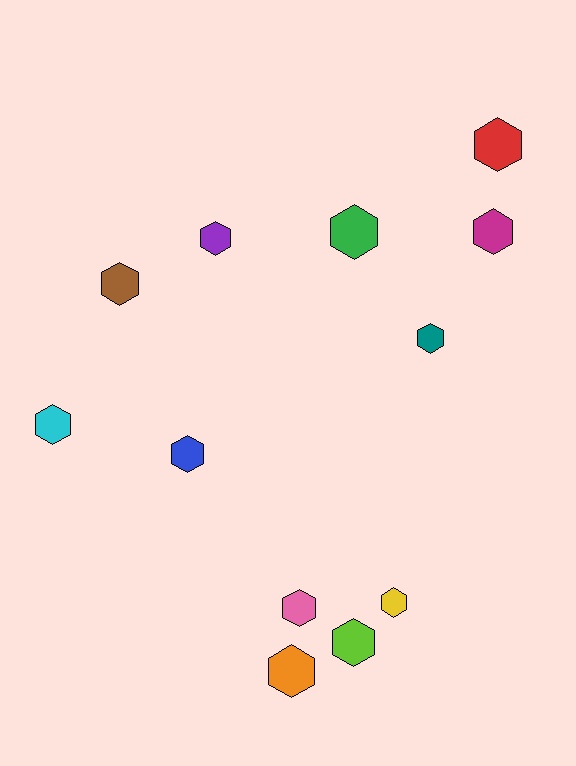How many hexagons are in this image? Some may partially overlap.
There are 12 hexagons.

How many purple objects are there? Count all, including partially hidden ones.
There is 1 purple object.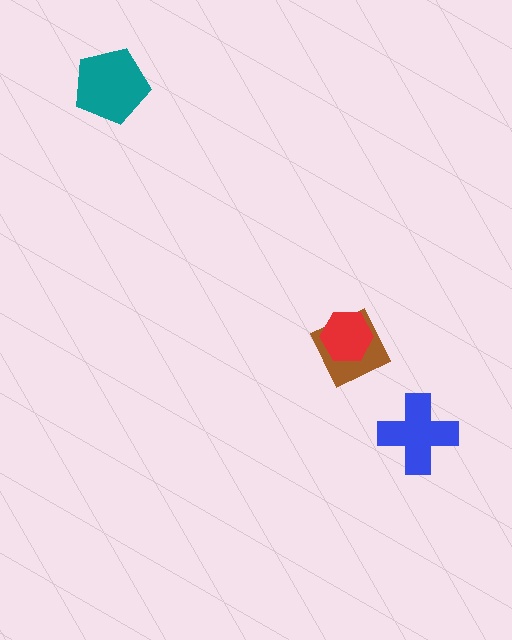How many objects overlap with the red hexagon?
1 object overlaps with the red hexagon.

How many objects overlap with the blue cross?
0 objects overlap with the blue cross.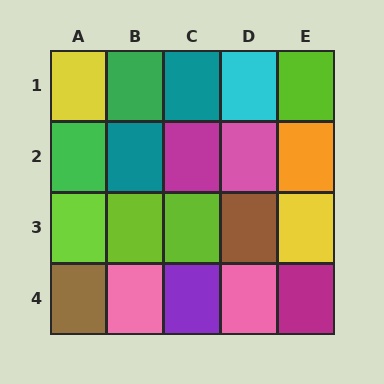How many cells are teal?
2 cells are teal.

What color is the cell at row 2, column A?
Green.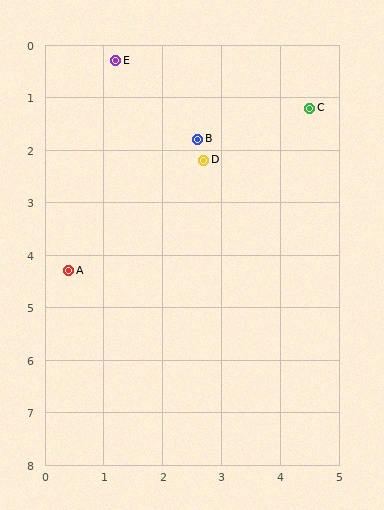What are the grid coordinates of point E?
Point E is at approximately (1.2, 0.3).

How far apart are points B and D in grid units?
Points B and D are about 0.4 grid units apart.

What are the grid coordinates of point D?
Point D is at approximately (2.7, 2.2).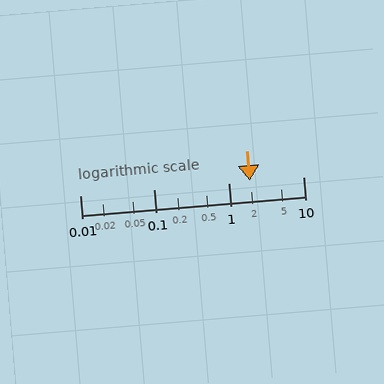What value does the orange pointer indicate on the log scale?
The pointer indicates approximately 1.9.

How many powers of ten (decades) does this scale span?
The scale spans 3 decades, from 0.01 to 10.